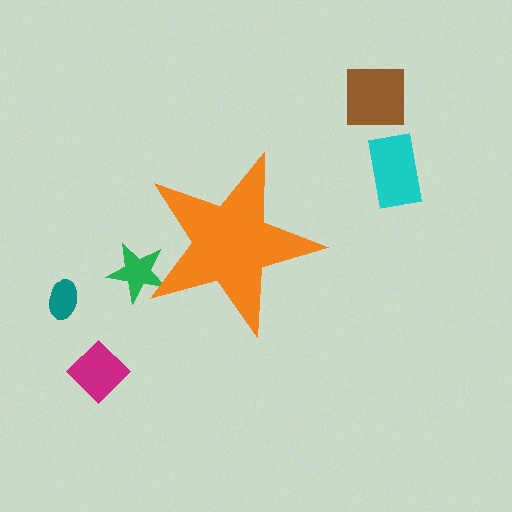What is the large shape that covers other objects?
An orange star.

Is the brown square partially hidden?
No, the brown square is fully visible.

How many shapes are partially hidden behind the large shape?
1 shape is partially hidden.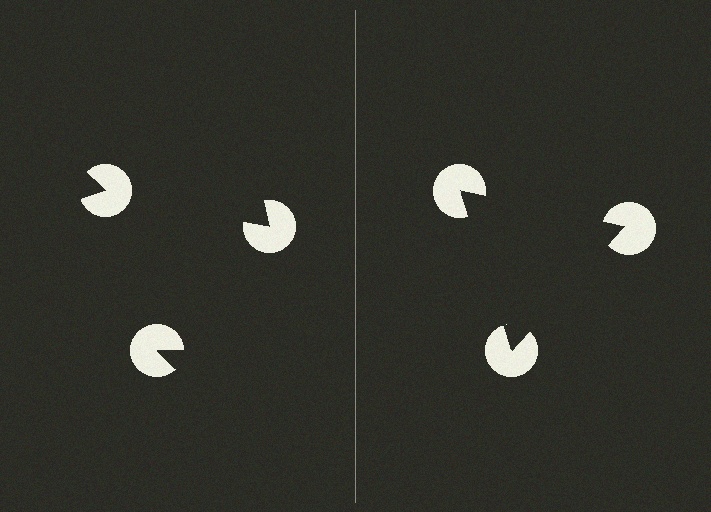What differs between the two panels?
The pac-man discs are positioned identically on both sides; only the wedge orientations differ. On the right they align to a triangle; on the left they are misaligned.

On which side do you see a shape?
An illusory triangle appears on the right side. On the left side the wedge cuts are rotated, so no coherent shape forms.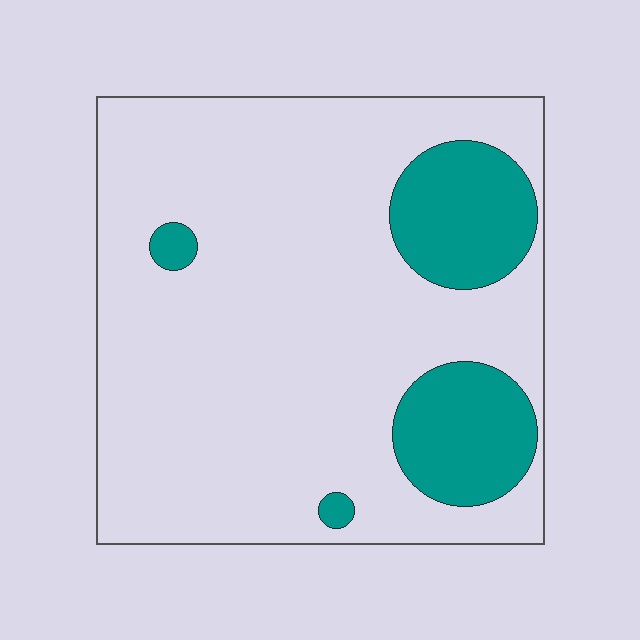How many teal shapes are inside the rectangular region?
4.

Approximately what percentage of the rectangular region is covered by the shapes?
Approximately 20%.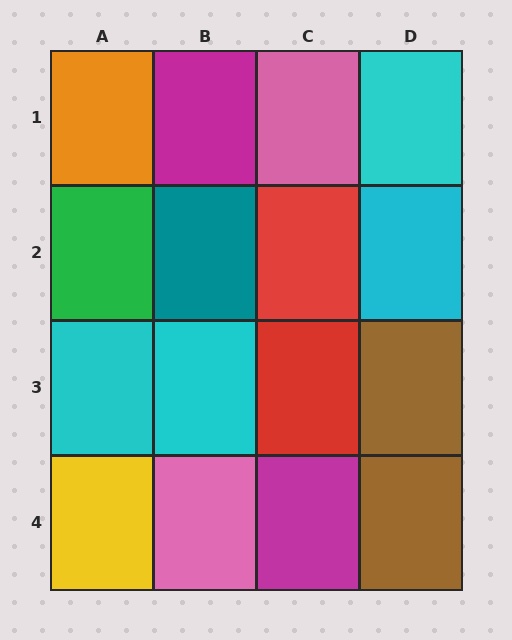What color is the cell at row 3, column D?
Brown.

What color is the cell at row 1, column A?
Orange.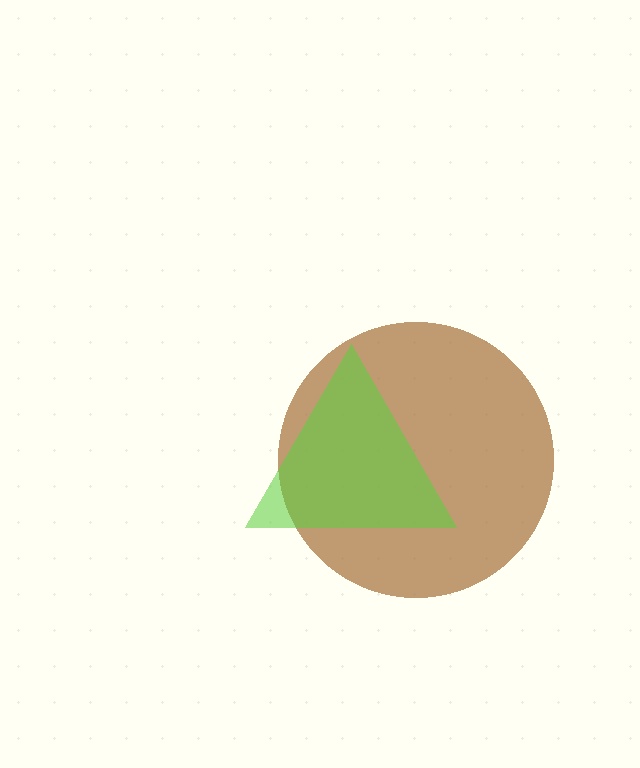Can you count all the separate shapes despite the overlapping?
Yes, there are 2 separate shapes.